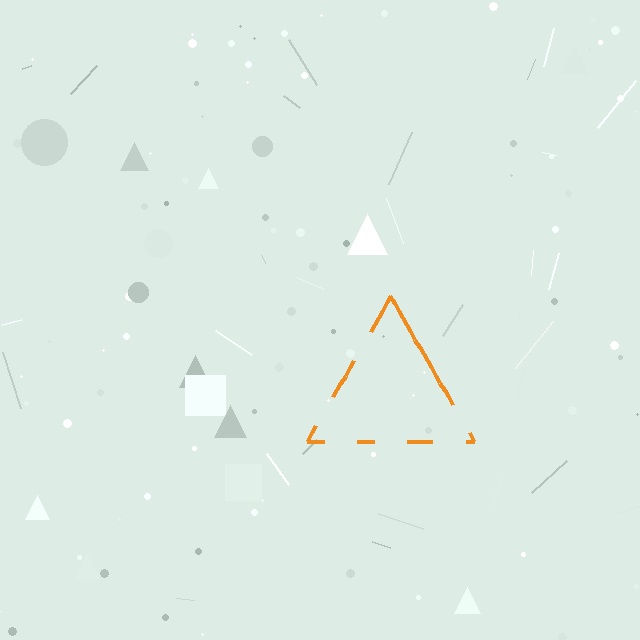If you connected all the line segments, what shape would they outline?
They would outline a triangle.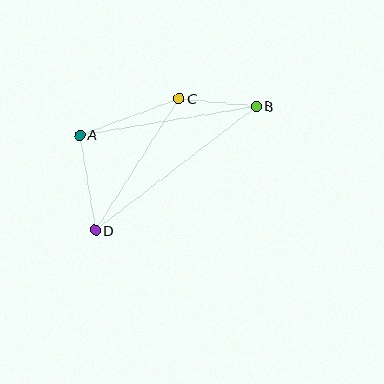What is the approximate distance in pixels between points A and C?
The distance between A and C is approximately 106 pixels.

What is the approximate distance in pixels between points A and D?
The distance between A and D is approximately 96 pixels.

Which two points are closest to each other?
Points B and C are closest to each other.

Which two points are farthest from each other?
Points B and D are farthest from each other.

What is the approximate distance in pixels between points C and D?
The distance between C and D is approximately 156 pixels.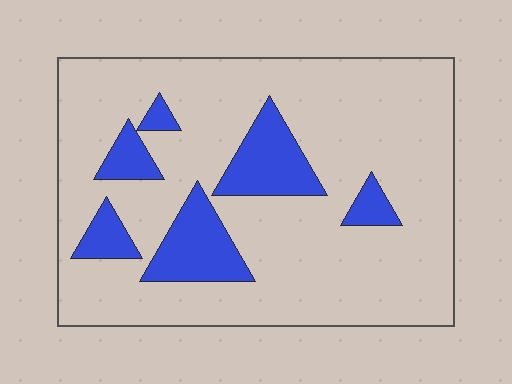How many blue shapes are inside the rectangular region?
6.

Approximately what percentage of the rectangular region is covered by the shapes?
Approximately 20%.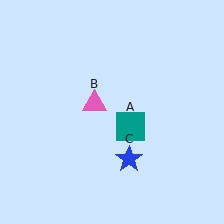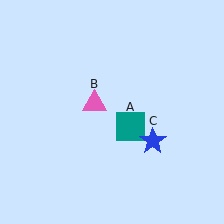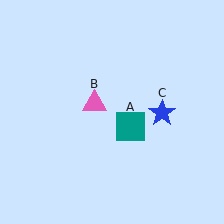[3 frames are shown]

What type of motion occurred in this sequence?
The blue star (object C) rotated counterclockwise around the center of the scene.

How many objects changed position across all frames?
1 object changed position: blue star (object C).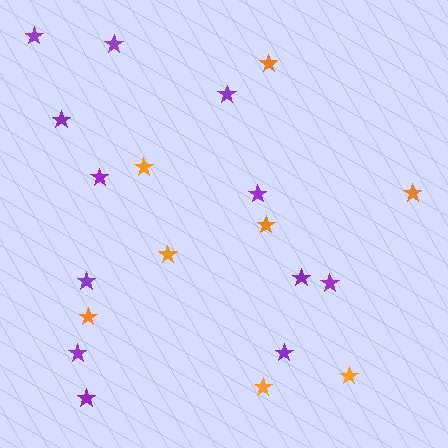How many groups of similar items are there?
There are 2 groups: one group of purple stars (12) and one group of orange stars (8).